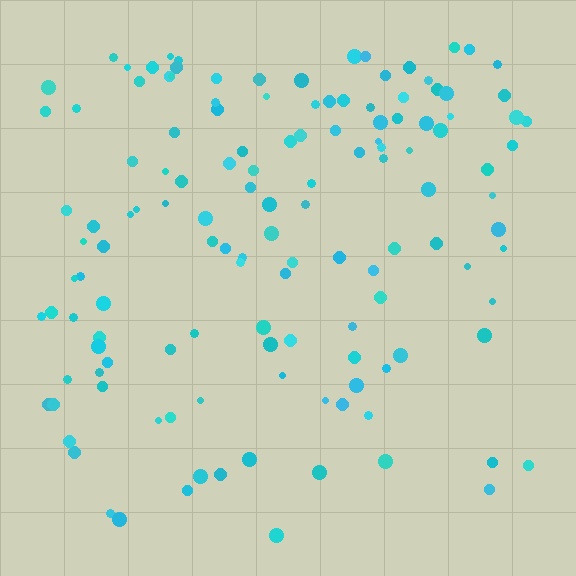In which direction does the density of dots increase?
From bottom to top, with the top side densest.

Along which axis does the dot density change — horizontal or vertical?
Vertical.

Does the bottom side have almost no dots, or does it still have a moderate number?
Still a moderate number, just noticeably fewer than the top.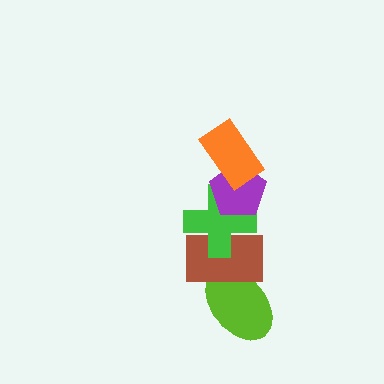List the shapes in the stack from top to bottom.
From top to bottom: the orange rectangle, the purple pentagon, the green cross, the brown rectangle, the lime ellipse.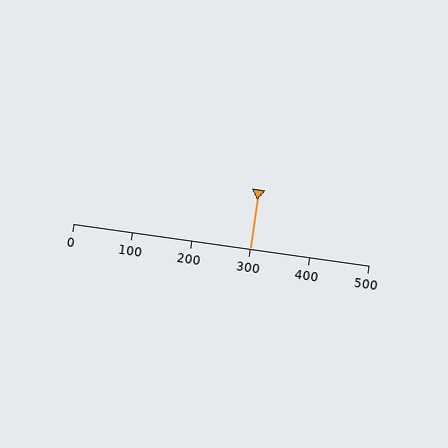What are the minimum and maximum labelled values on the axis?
The axis runs from 0 to 500.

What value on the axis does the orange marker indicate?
The marker indicates approximately 300.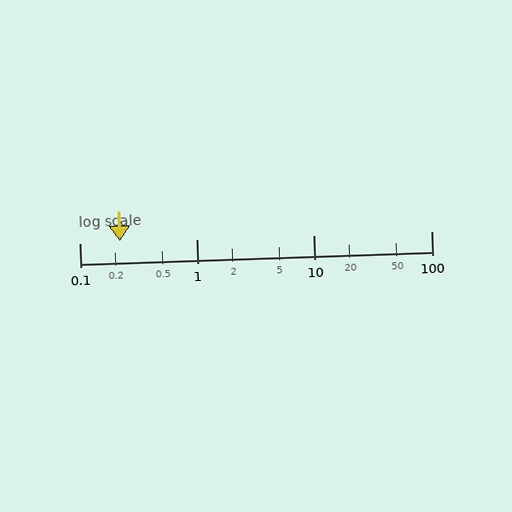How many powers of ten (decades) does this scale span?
The scale spans 3 decades, from 0.1 to 100.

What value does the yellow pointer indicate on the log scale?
The pointer indicates approximately 0.22.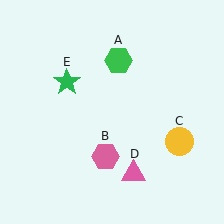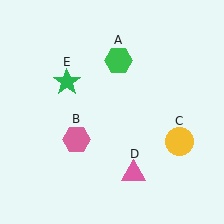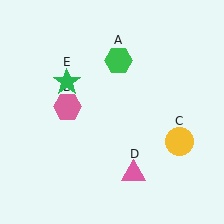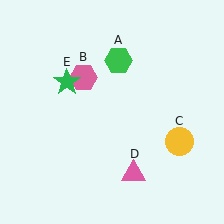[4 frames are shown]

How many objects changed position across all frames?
1 object changed position: pink hexagon (object B).